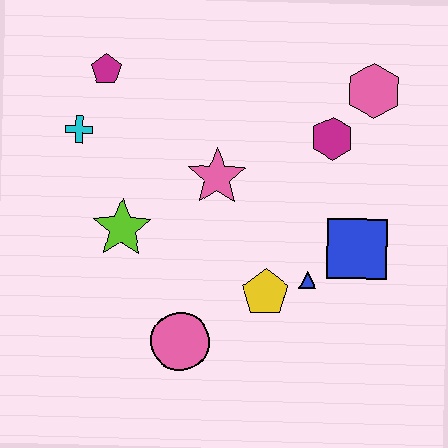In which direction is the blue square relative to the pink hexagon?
The blue square is below the pink hexagon.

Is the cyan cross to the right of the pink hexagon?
No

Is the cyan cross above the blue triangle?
Yes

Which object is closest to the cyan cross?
The magenta pentagon is closest to the cyan cross.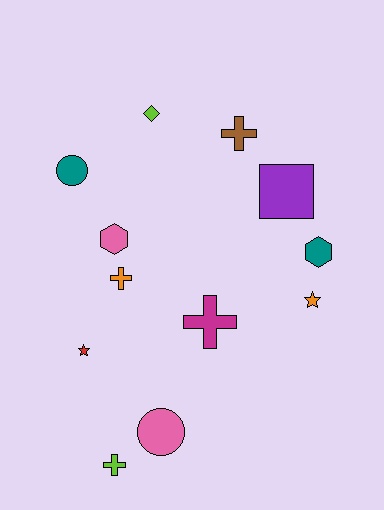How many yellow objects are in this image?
There are no yellow objects.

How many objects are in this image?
There are 12 objects.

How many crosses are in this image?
There are 4 crosses.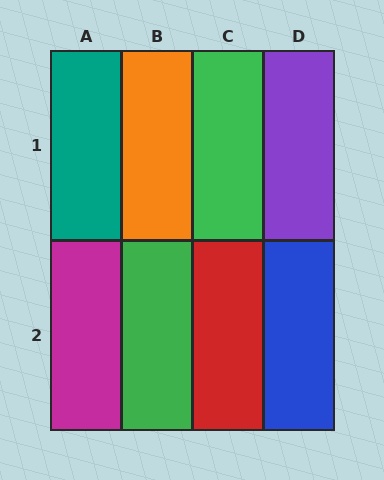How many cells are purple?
1 cell is purple.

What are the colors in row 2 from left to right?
Magenta, green, red, blue.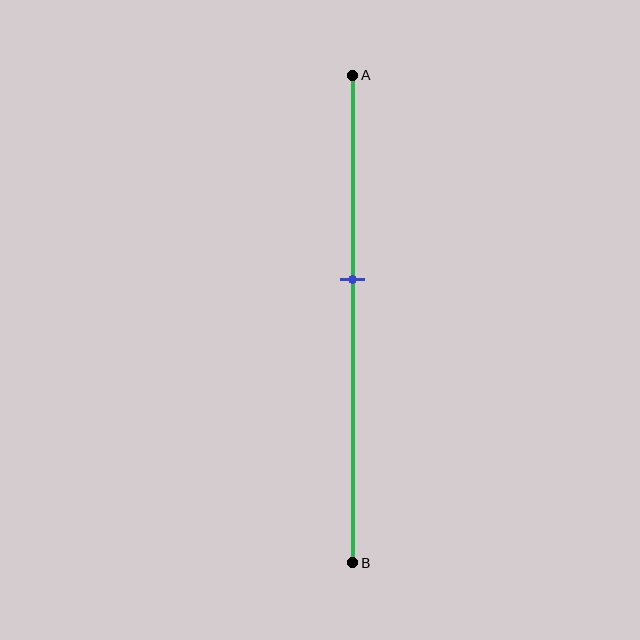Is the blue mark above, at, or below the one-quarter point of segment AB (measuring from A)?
The blue mark is below the one-quarter point of segment AB.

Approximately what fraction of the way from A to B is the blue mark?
The blue mark is approximately 40% of the way from A to B.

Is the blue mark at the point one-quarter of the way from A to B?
No, the mark is at about 40% from A, not at the 25% one-quarter point.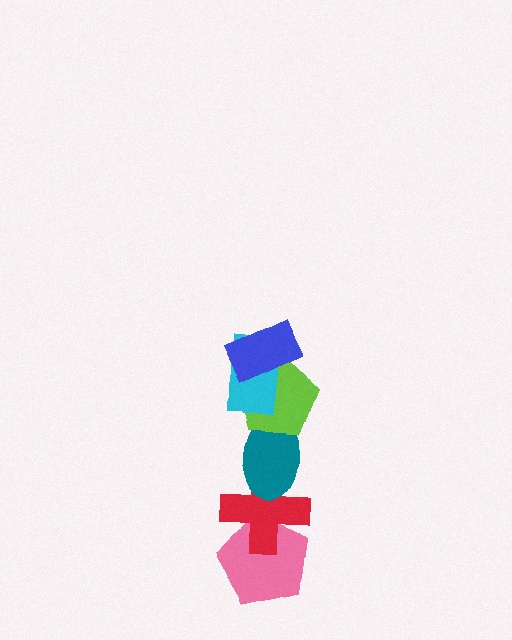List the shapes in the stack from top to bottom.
From top to bottom: the blue rectangle, the cyan rectangle, the lime pentagon, the teal ellipse, the red cross, the pink pentagon.